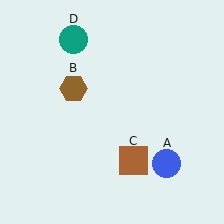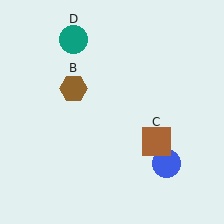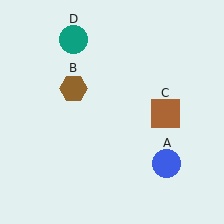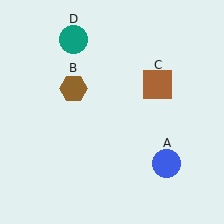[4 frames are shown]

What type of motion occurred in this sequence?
The brown square (object C) rotated counterclockwise around the center of the scene.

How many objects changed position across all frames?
1 object changed position: brown square (object C).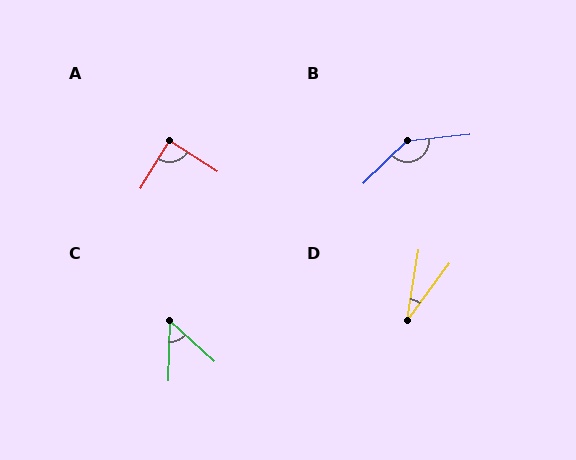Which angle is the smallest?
D, at approximately 27 degrees.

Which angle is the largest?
B, at approximately 141 degrees.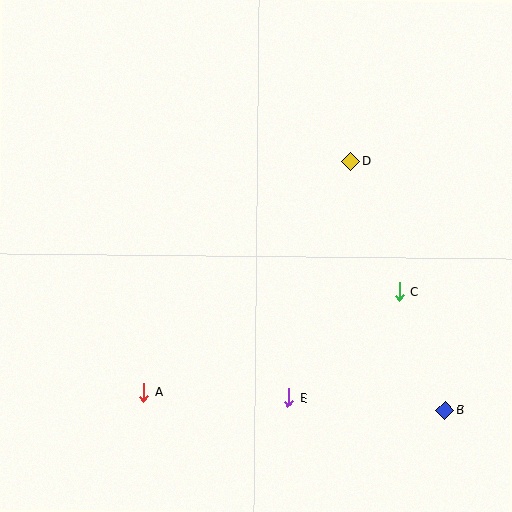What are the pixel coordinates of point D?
Point D is at (351, 161).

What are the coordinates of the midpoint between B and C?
The midpoint between B and C is at (422, 351).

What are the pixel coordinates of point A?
Point A is at (143, 392).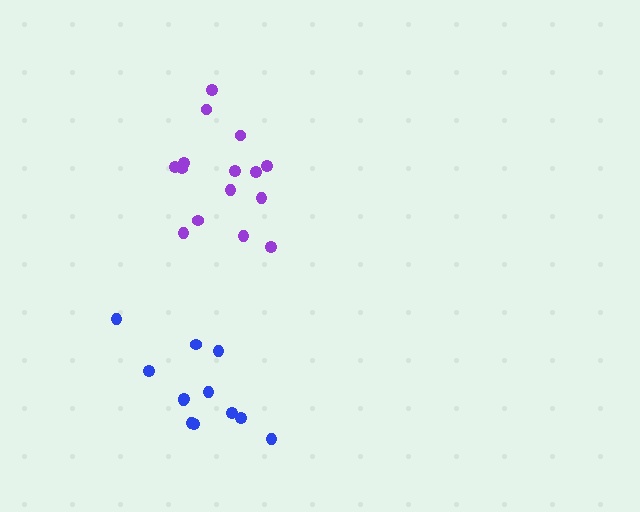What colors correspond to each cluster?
The clusters are colored: purple, blue.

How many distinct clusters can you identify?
There are 2 distinct clusters.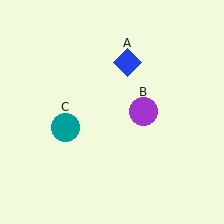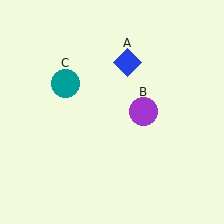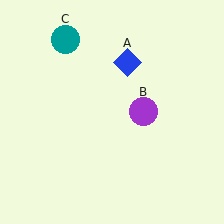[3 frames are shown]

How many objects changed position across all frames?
1 object changed position: teal circle (object C).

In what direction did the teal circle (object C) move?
The teal circle (object C) moved up.